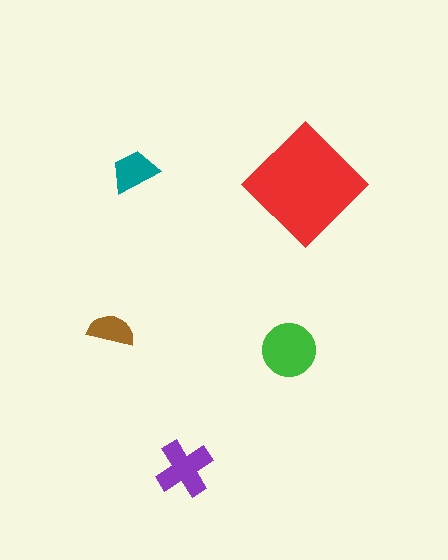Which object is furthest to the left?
The brown semicircle is leftmost.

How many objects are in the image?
There are 5 objects in the image.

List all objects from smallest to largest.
The brown semicircle, the teal trapezoid, the purple cross, the green circle, the red diamond.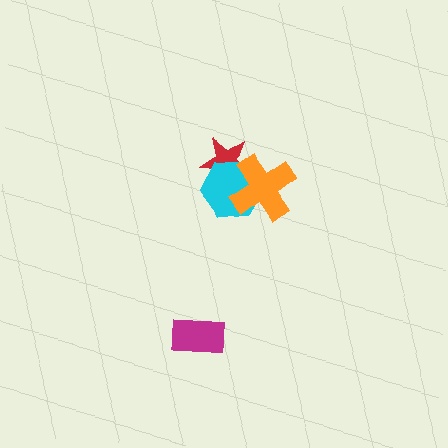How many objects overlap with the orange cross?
2 objects overlap with the orange cross.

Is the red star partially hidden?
Yes, it is partially covered by another shape.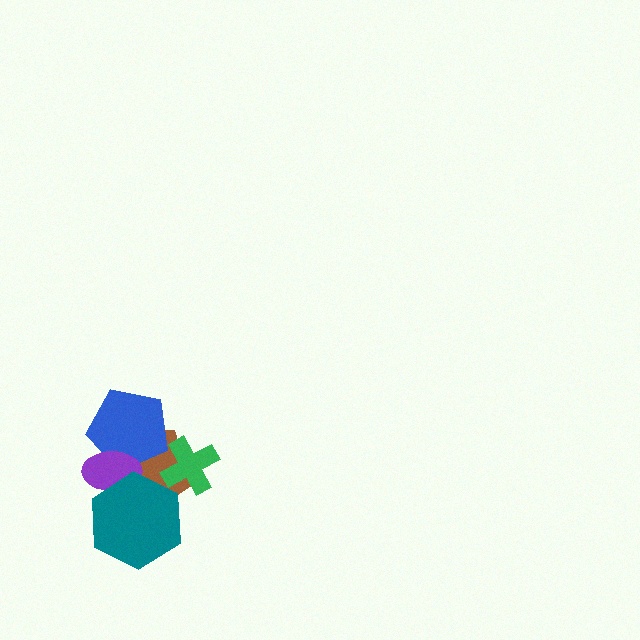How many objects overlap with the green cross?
1 object overlaps with the green cross.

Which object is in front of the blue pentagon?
The purple ellipse is in front of the blue pentagon.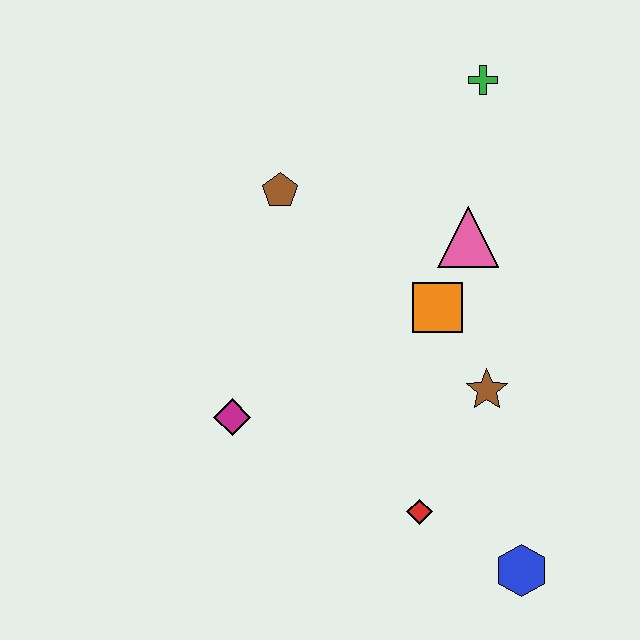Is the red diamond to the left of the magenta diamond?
No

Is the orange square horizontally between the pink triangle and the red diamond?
Yes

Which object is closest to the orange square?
The pink triangle is closest to the orange square.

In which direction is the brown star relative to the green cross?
The brown star is below the green cross.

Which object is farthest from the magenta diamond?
The green cross is farthest from the magenta diamond.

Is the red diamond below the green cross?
Yes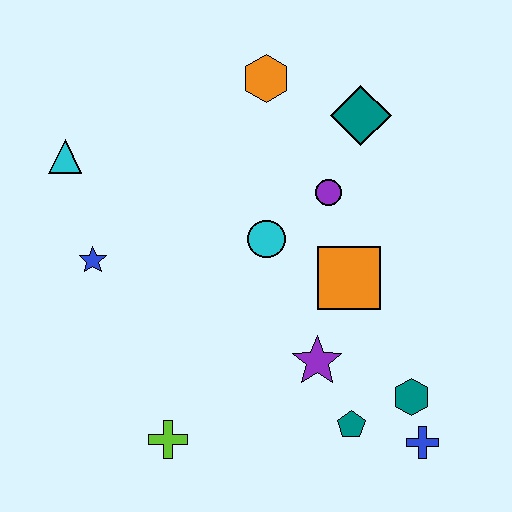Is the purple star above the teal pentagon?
Yes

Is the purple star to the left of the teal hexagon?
Yes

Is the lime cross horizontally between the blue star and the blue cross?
Yes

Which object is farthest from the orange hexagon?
The blue cross is farthest from the orange hexagon.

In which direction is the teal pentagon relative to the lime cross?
The teal pentagon is to the right of the lime cross.